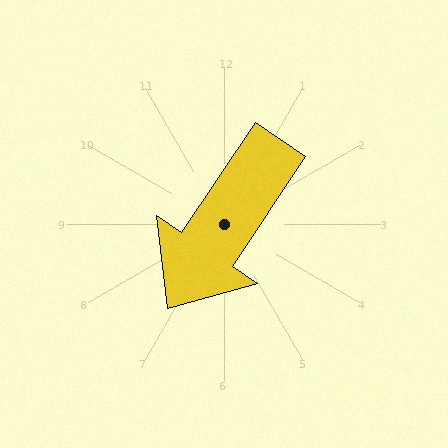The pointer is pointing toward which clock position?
Roughly 7 o'clock.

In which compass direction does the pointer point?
Southwest.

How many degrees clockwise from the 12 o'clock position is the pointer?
Approximately 214 degrees.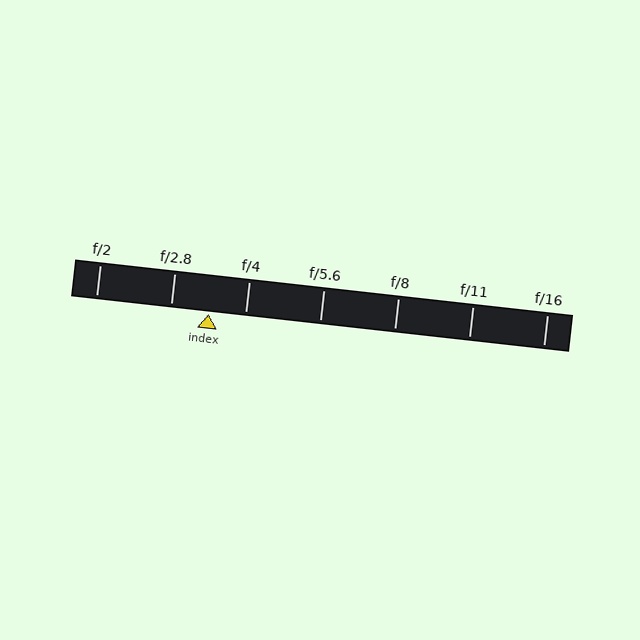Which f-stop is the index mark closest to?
The index mark is closest to f/4.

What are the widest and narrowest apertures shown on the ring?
The widest aperture shown is f/2 and the narrowest is f/16.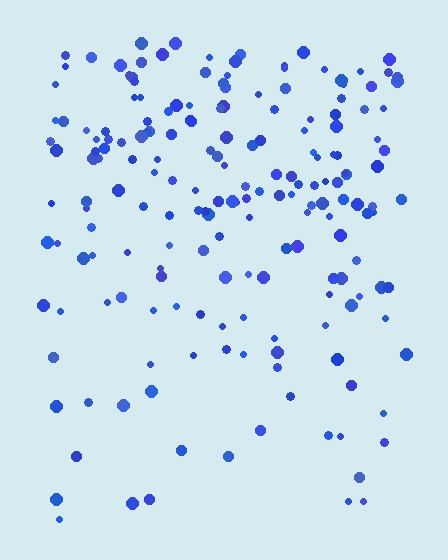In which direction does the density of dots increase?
From bottom to top, with the top side densest.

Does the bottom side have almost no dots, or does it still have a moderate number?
Still a moderate number, just noticeably fewer than the top.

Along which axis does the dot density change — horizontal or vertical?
Vertical.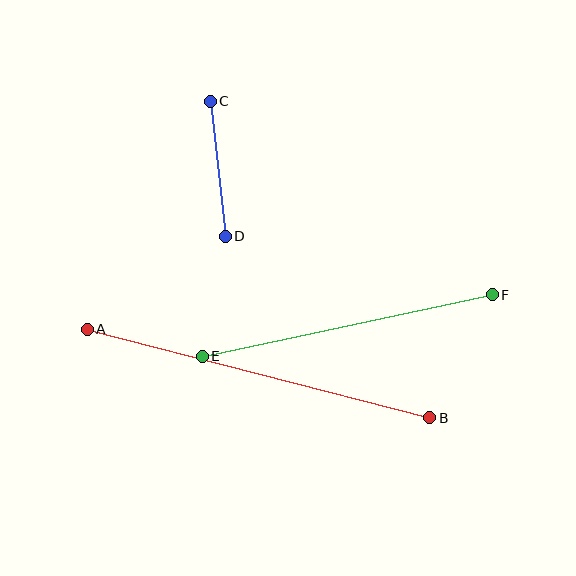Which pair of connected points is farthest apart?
Points A and B are farthest apart.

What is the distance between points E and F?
The distance is approximately 296 pixels.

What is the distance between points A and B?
The distance is approximately 354 pixels.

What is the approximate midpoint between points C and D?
The midpoint is at approximately (218, 169) pixels.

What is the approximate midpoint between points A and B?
The midpoint is at approximately (259, 374) pixels.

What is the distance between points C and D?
The distance is approximately 136 pixels.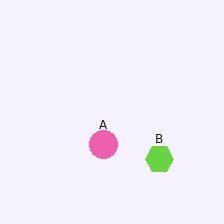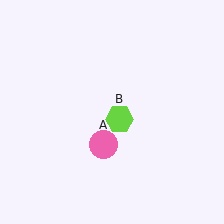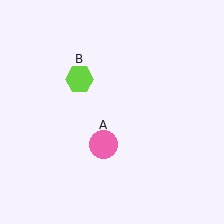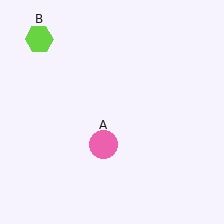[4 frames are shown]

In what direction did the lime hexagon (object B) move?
The lime hexagon (object B) moved up and to the left.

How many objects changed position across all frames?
1 object changed position: lime hexagon (object B).